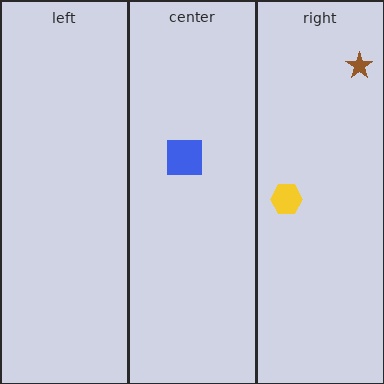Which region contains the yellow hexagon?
The right region.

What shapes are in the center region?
The blue square.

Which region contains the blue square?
The center region.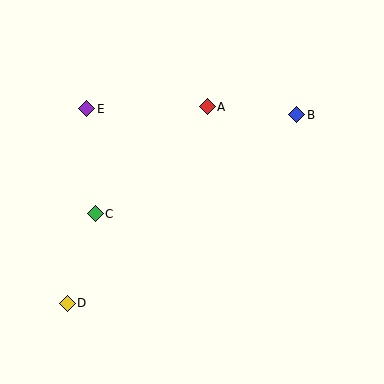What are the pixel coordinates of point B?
Point B is at (296, 115).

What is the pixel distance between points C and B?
The distance between C and B is 224 pixels.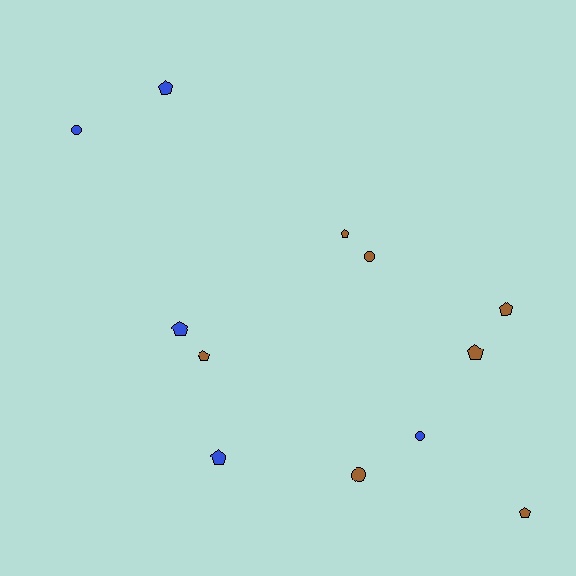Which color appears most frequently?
Brown, with 7 objects.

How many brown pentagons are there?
There are 5 brown pentagons.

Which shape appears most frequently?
Pentagon, with 8 objects.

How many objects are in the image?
There are 12 objects.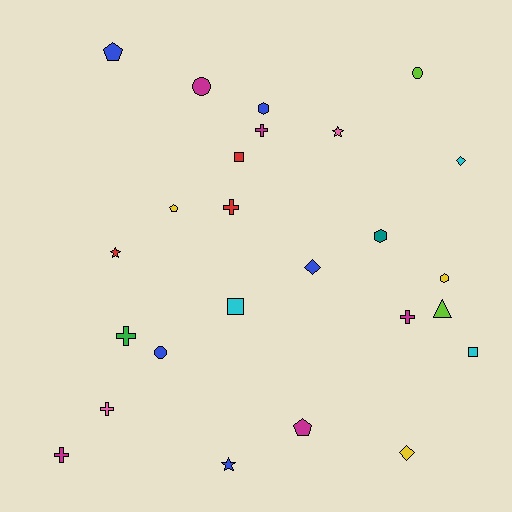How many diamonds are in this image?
There are 3 diamonds.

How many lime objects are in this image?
There are 2 lime objects.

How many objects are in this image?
There are 25 objects.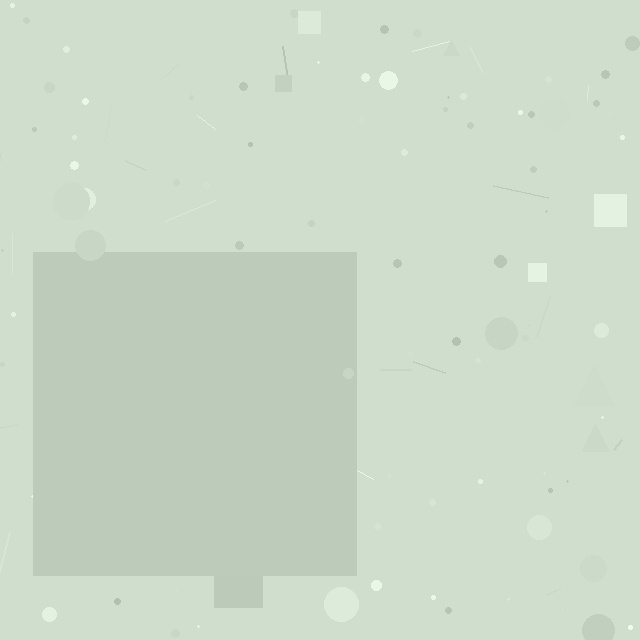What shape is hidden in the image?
A square is hidden in the image.